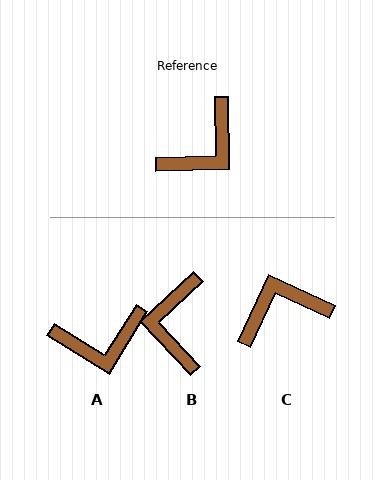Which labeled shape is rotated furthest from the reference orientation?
C, about 154 degrees away.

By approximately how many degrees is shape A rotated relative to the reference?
Approximately 33 degrees clockwise.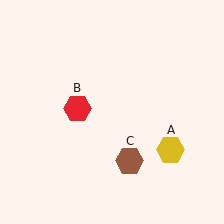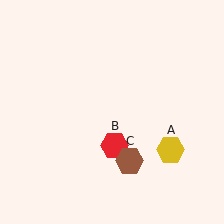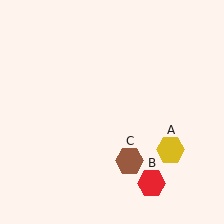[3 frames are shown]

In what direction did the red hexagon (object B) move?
The red hexagon (object B) moved down and to the right.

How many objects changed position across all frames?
1 object changed position: red hexagon (object B).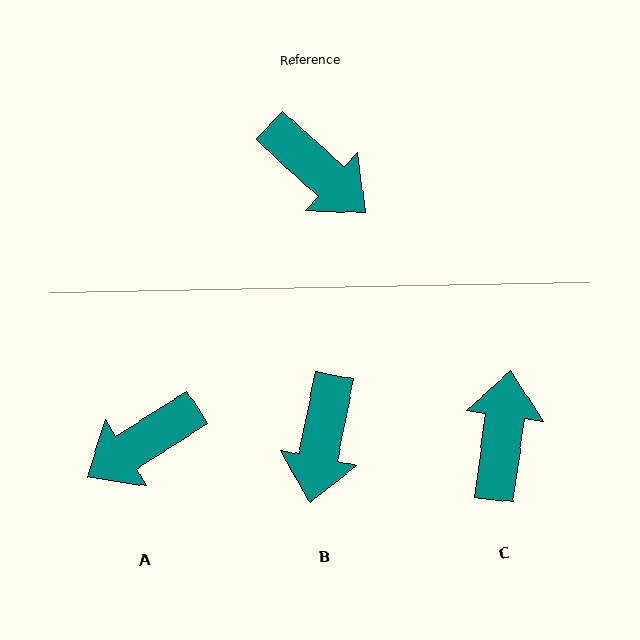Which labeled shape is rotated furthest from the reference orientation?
C, about 125 degrees away.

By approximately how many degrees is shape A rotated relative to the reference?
Approximately 105 degrees clockwise.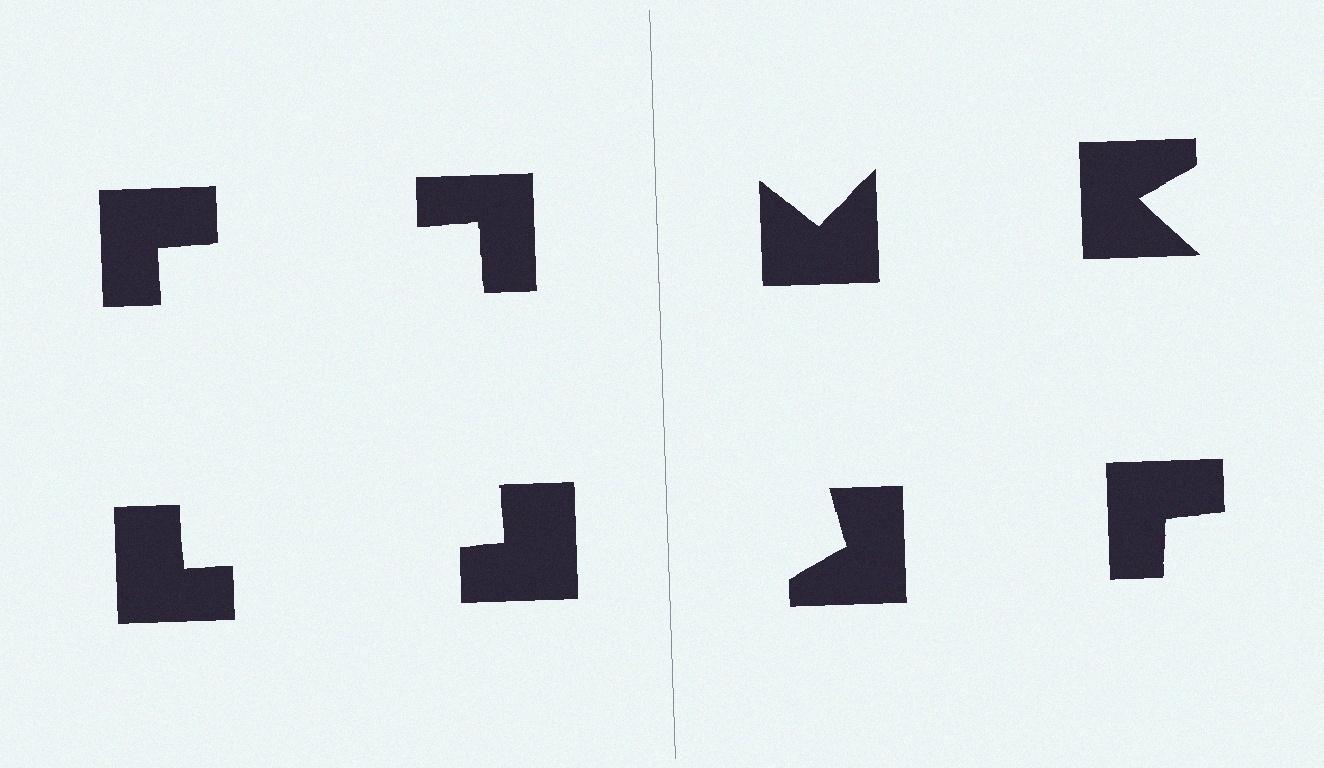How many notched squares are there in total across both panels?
8 — 4 on each side.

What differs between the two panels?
The notched squares are positioned identically on both sides; only the wedge orientations differ. On the left they align to a square; on the right they are misaligned.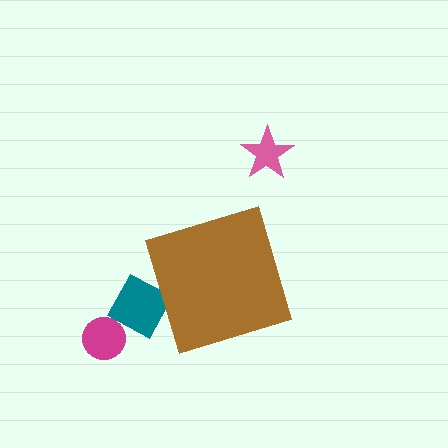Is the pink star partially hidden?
No, the pink star is fully visible.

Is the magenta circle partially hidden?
No, the magenta circle is fully visible.